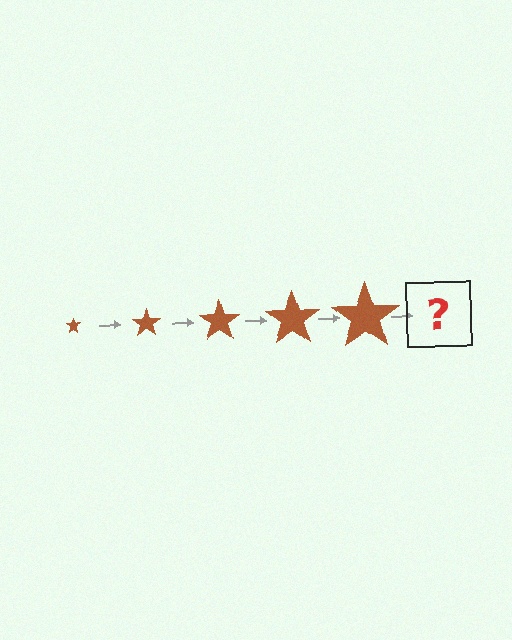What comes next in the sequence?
The next element should be a brown star, larger than the previous one.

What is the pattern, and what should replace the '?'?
The pattern is that the star gets progressively larger each step. The '?' should be a brown star, larger than the previous one.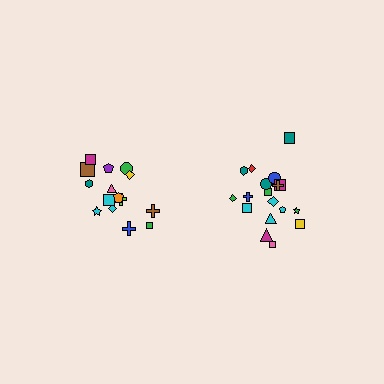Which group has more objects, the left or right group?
The right group.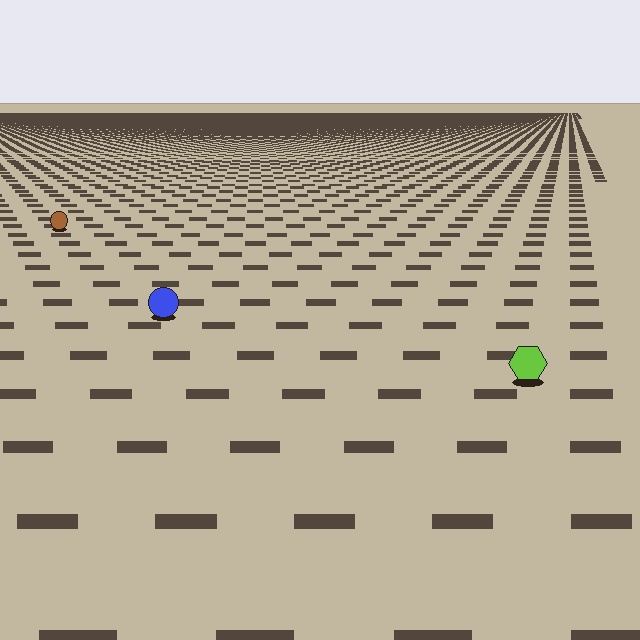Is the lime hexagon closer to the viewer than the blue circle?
Yes. The lime hexagon is closer — you can tell from the texture gradient: the ground texture is coarser near it.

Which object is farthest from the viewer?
The brown circle is farthest from the viewer. It appears smaller and the ground texture around it is denser.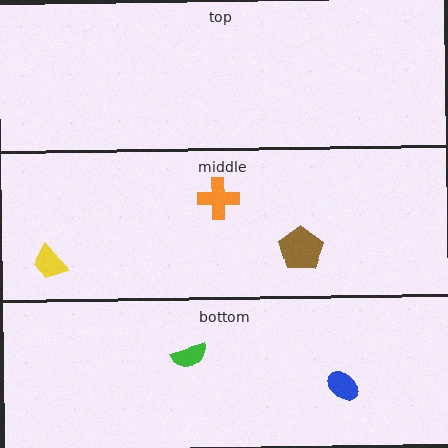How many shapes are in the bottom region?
2.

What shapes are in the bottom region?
The green semicircle, the blue ellipse.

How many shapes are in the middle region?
3.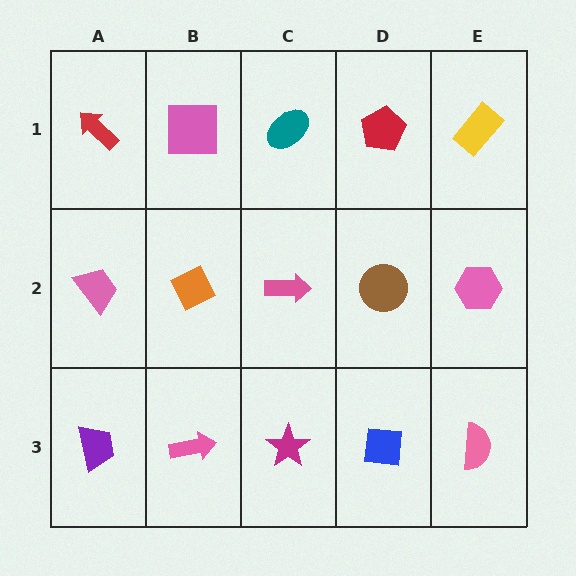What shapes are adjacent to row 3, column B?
An orange diamond (row 2, column B), a purple trapezoid (row 3, column A), a magenta star (row 3, column C).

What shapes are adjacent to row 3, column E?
A pink hexagon (row 2, column E), a blue square (row 3, column D).